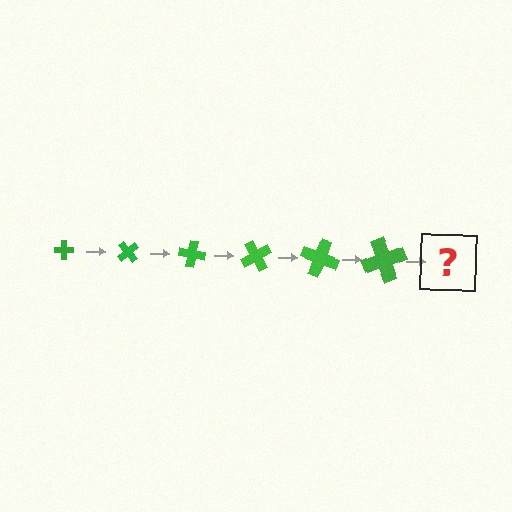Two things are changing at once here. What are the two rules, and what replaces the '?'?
The two rules are that the cross grows larger each step and it rotates 50 degrees each step. The '?' should be a cross, larger than the previous one and rotated 300 degrees from the start.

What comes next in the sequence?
The next element should be a cross, larger than the previous one and rotated 300 degrees from the start.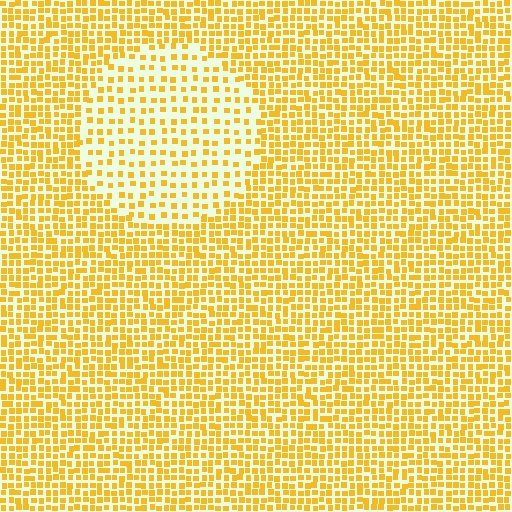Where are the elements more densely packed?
The elements are more densely packed outside the circle boundary.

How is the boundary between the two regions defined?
The boundary is defined by a change in element density (approximately 2.0x ratio). All elements are the same color, size, and shape.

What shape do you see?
I see a circle.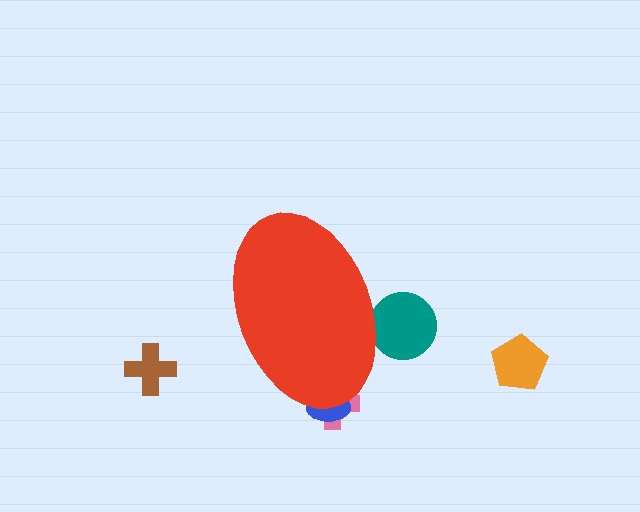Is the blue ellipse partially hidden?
Yes, the blue ellipse is partially hidden behind the red ellipse.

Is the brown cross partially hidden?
No, the brown cross is fully visible.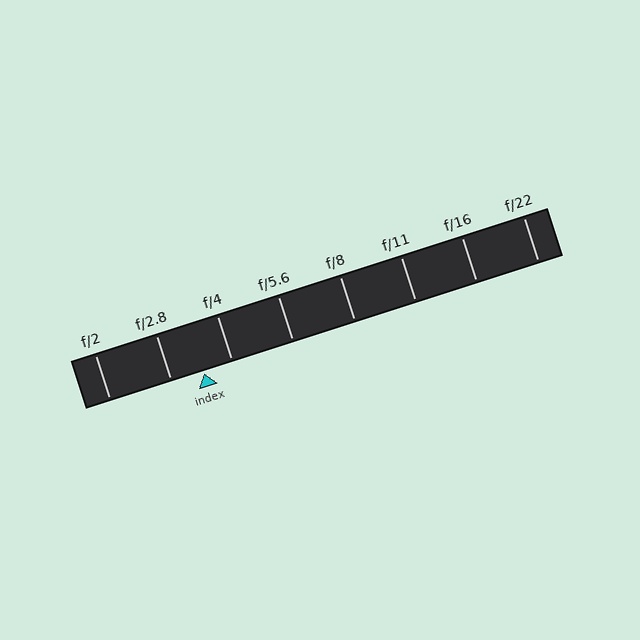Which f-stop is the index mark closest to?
The index mark is closest to f/4.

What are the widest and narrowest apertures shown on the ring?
The widest aperture shown is f/2 and the narrowest is f/22.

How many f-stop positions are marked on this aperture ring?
There are 8 f-stop positions marked.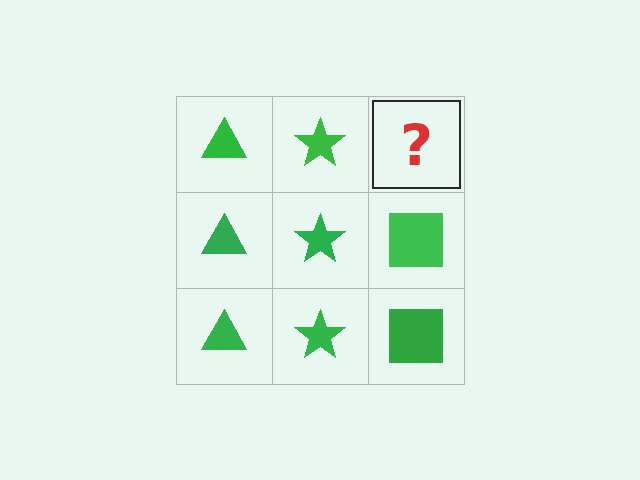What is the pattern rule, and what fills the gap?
The rule is that each column has a consistent shape. The gap should be filled with a green square.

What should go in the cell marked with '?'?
The missing cell should contain a green square.